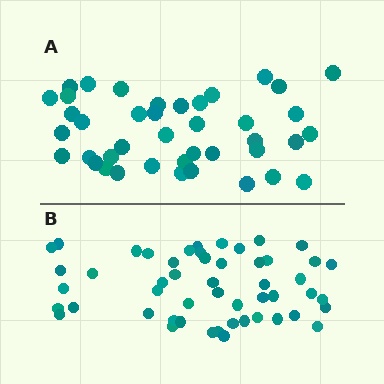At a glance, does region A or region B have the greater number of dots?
Region B (the bottom region) has more dots.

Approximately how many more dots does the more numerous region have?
Region B has roughly 10 or so more dots than region A.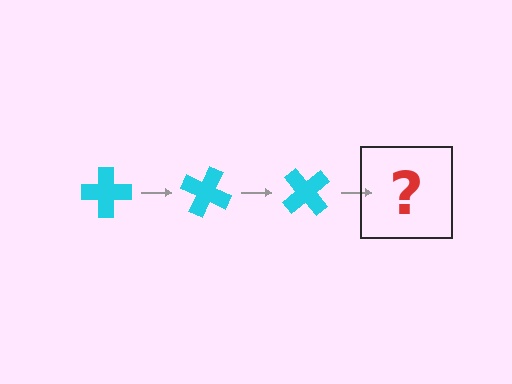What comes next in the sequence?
The next element should be a cyan cross rotated 75 degrees.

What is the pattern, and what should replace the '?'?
The pattern is that the cross rotates 25 degrees each step. The '?' should be a cyan cross rotated 75 degrees.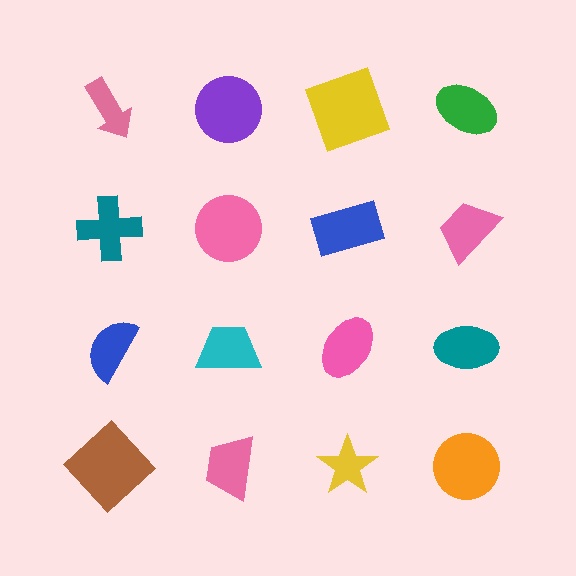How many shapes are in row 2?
4 shapes.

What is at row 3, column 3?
A pink ellipse.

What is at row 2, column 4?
A pink trapezoid.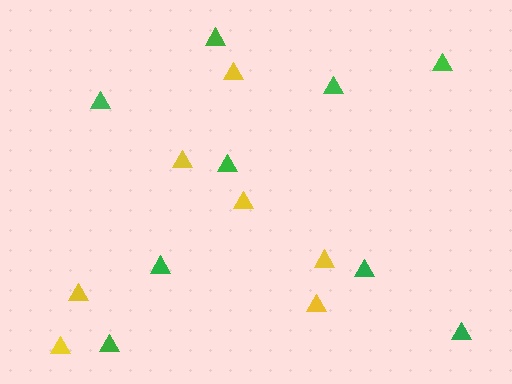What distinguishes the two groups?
There are 2 groups: one group of yellow triangles (7) and one group of green triangles (9).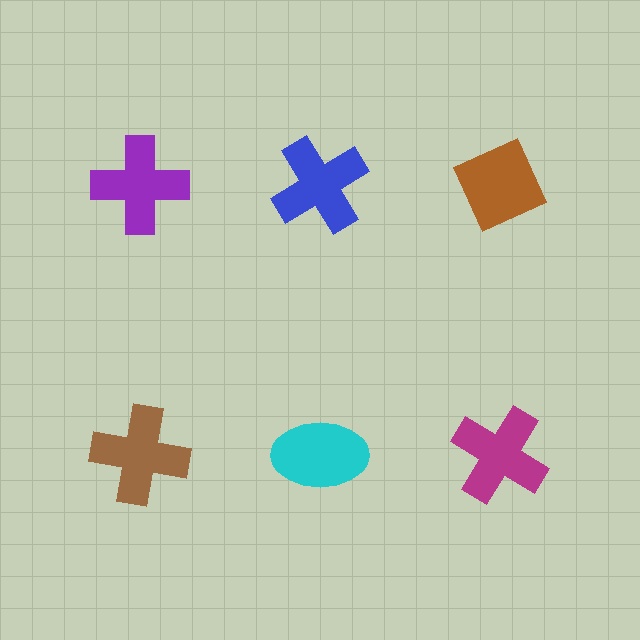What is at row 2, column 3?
A magenta cross.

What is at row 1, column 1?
A purple cross.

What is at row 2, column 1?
A brown cross.